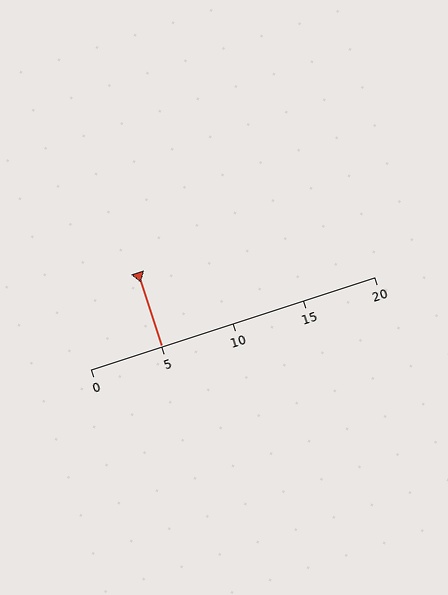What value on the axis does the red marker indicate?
The marker indicates approximately 5.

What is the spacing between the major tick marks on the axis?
The major ticks are spaced 5 apart.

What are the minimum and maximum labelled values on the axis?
The axis runs from 0 to 20.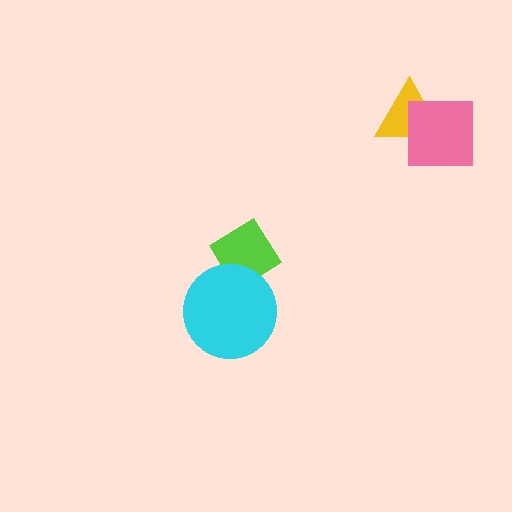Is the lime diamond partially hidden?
Yes, it is partially covered by another shape.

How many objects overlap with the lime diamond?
1 object overlaps with the lime diamond.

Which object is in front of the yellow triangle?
The pink square is in front of the yellow triangle.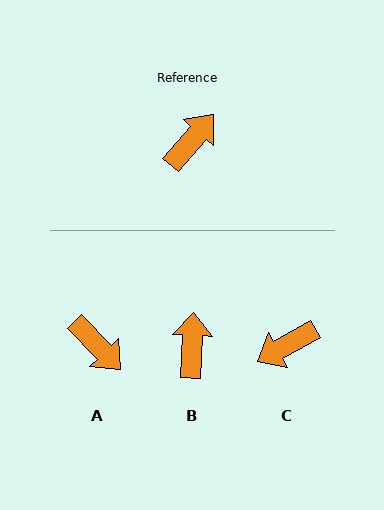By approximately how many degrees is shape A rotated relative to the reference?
Approximately 96 degrees clockwise.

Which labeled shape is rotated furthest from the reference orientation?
C, about 160 degrees away.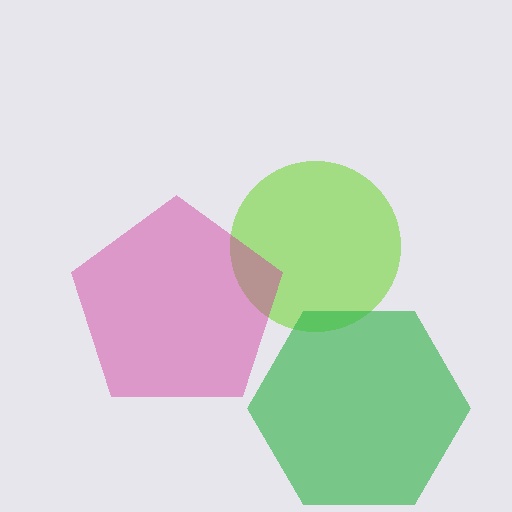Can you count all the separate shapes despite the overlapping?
Yes, there are 3 separate shapes.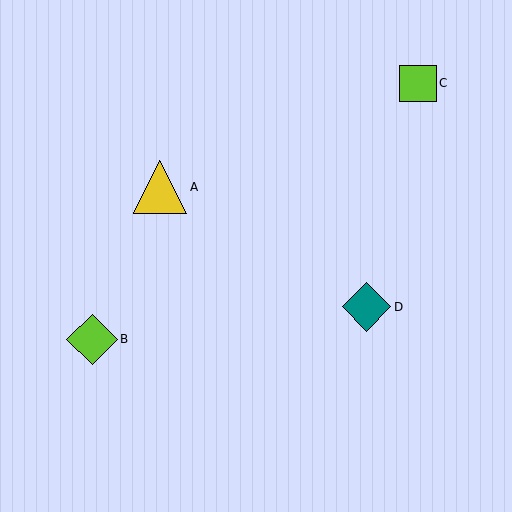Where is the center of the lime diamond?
The center of the lime diamond is at (92, 339).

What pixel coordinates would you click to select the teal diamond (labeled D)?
Click at (366, 307) to select the teal diamond D.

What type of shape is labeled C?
Shape C is a lime square.